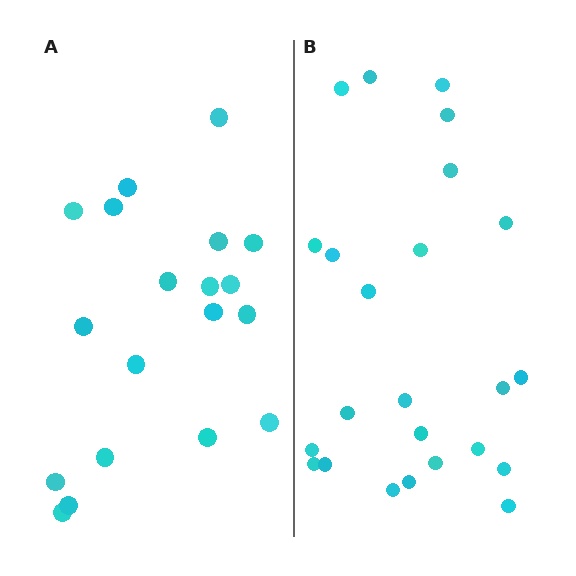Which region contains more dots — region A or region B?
Region B (the right region) has more dots.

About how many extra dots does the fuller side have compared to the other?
Region B has about 5 more dots than region A.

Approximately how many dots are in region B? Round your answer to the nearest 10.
About 20 dots. (The exact count is 24, which rounds to 20.)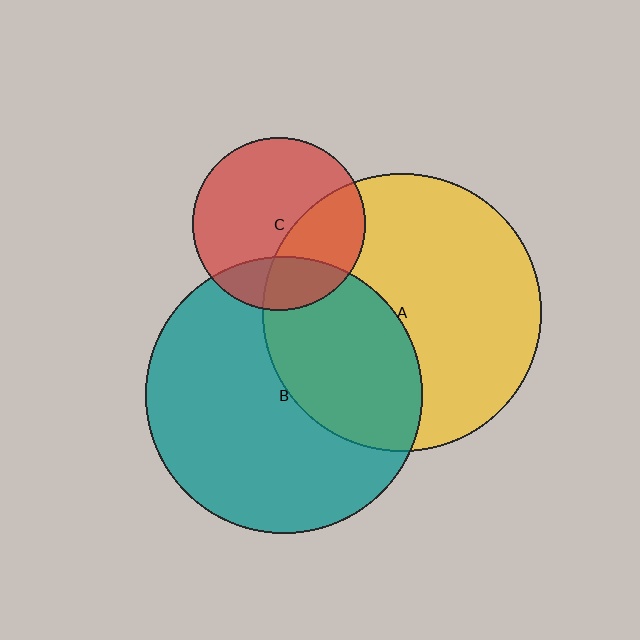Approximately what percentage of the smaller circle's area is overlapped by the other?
Approximately 20%.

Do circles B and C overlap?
Yes.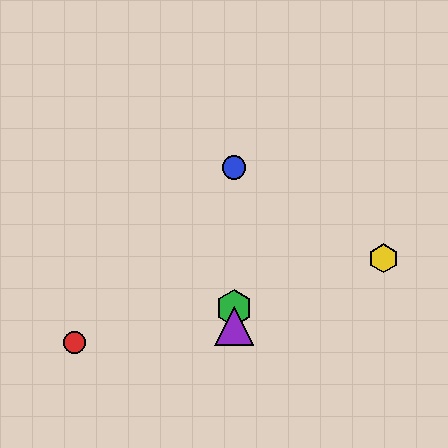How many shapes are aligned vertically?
3 shapes (the blue circle, the green hexagon, the purple triangle) are aligned vertically.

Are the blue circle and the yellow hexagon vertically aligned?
No, the blue circle is at x≈234 and the yellow hexagon is at x≈384.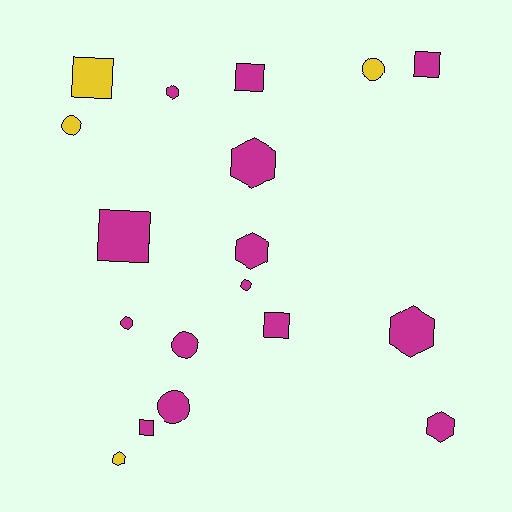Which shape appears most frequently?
Hexagon, with 6 objects.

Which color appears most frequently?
Magenta, with 14 objects.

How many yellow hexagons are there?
There is 1 yellow hexagon.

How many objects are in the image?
There are 18 objects.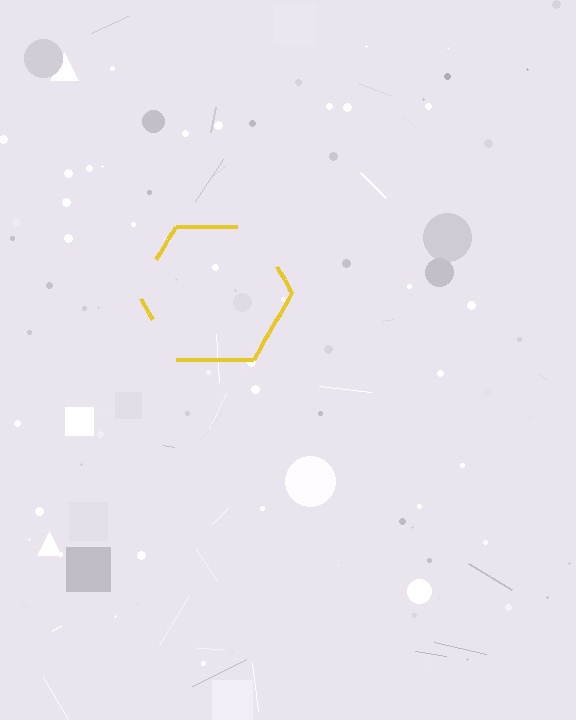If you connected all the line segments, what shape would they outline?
They would outline a hexagon.